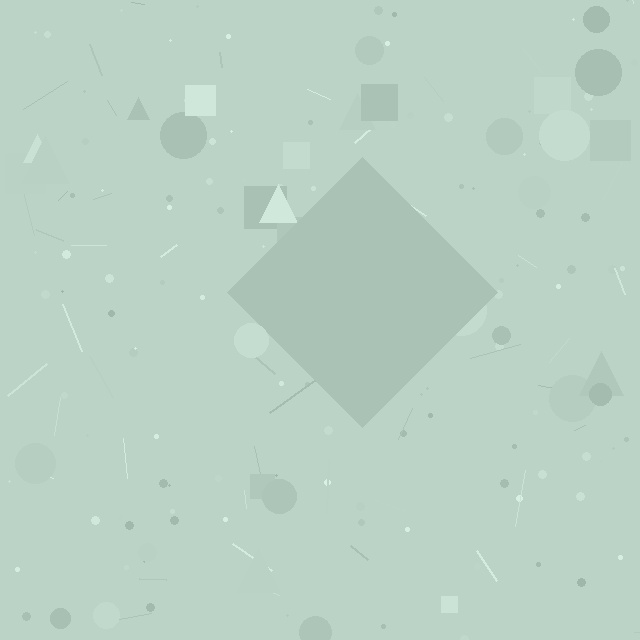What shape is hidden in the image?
A diamond is hidden in the image.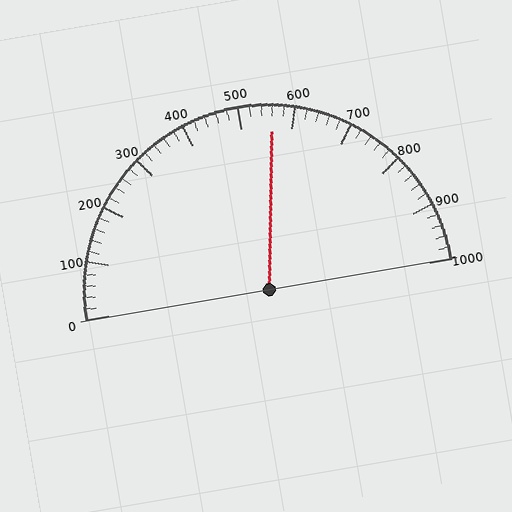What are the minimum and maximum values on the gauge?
The gauge ranges from 0 to 1000.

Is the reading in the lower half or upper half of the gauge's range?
The reading is in the upper half of the range (0 to 1000).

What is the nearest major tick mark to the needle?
The nearest major tick mark is 600.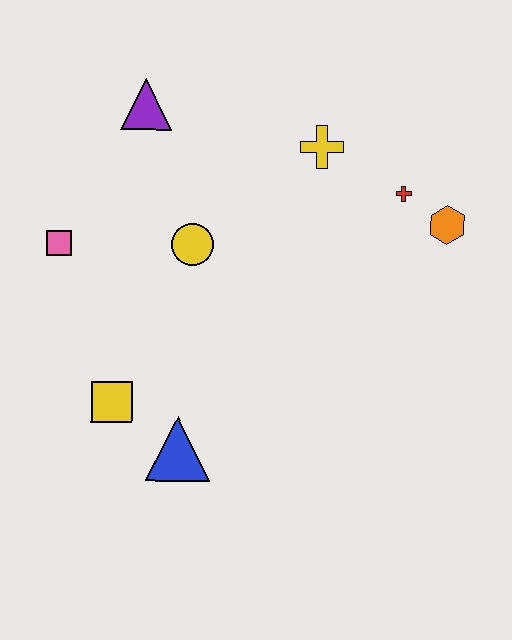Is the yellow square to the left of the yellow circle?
Yes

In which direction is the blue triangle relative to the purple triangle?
The blue triangle is below the purple triangle.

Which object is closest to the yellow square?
The blue triangle is closest to the yellow square.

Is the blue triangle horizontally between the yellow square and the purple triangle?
No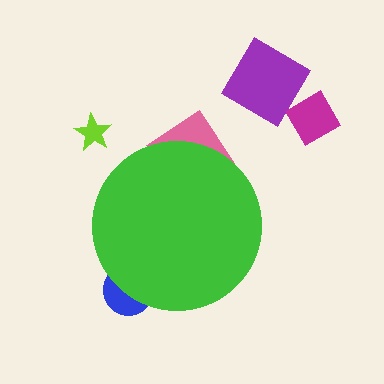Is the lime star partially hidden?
No, the lime star is fully visible.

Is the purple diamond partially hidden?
No, the purple diamond is fully visible.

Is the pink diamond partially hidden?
Yes, the pink diamond is partially hidden behind the green circle.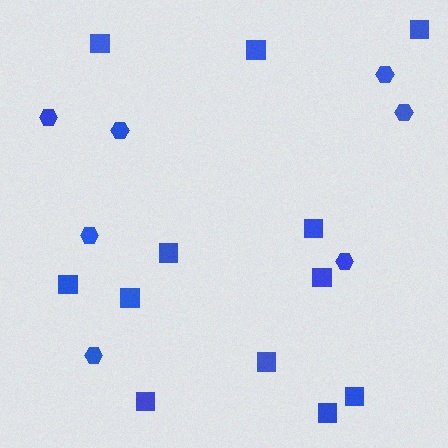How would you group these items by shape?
There are 2 groups: one group of hexagons (7) and one group of squares (12).